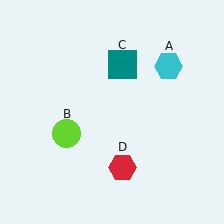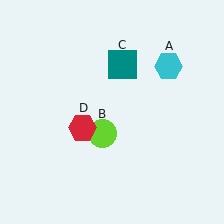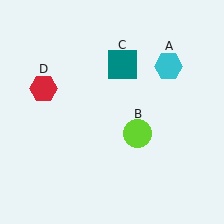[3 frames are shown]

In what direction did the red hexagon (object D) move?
The red hexagon (object D) moved up and to the left.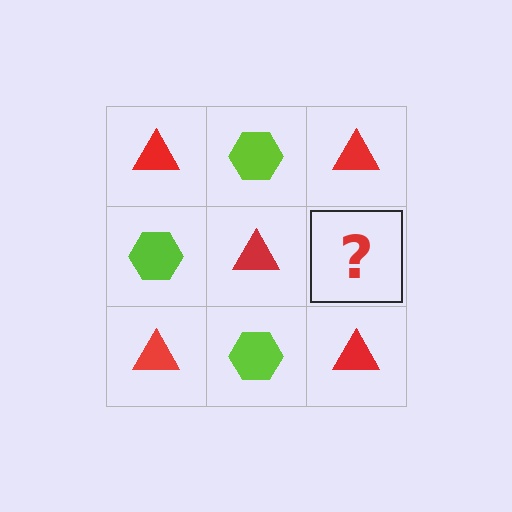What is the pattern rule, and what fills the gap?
The rule is that it alternates red triangle and lime hexagon in a checkerboard pattern. The gap should be filled with a lime hexagon.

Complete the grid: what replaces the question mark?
The question mark should be replaced with a lime hexagon.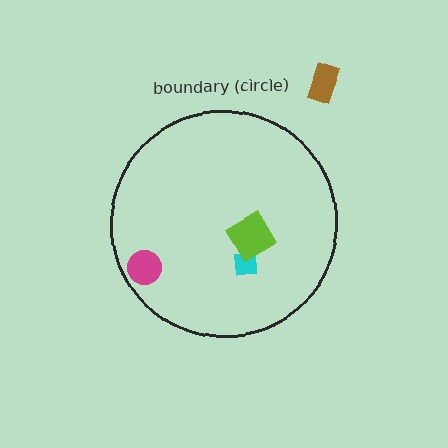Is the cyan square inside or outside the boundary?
Inside.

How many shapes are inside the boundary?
3 inside, 1 outside.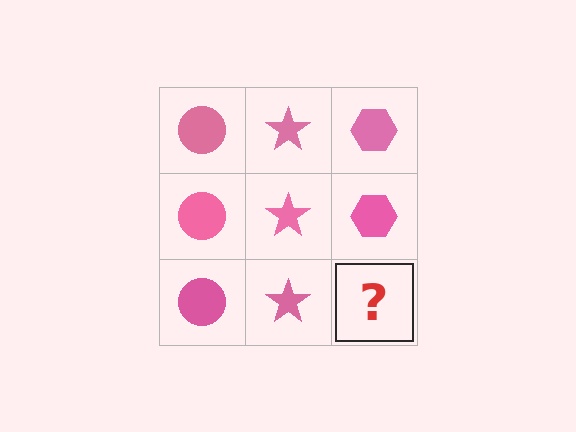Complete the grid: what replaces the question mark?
The question mark should be replaced with a pink hexagon.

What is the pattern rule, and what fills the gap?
The rule is that each column has a consistent shape. The gap should be filled with a pink hexagon.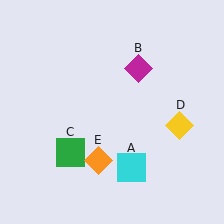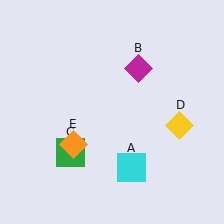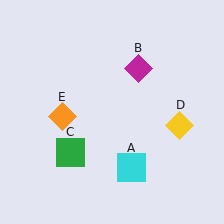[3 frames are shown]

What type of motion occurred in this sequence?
The orange diamond (object E) rotated clockwise around the center of the scene.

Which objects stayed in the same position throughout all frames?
Cyan square (object A) and magenta diamond (object B) and green square (object C) and yellow diamond (object D) remained stationary.